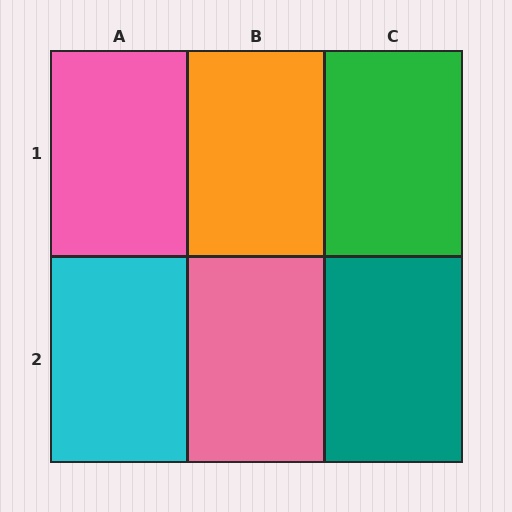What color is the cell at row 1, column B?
Orange.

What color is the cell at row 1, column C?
Green.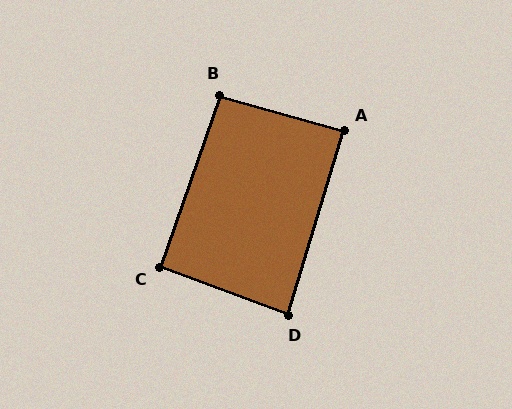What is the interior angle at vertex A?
Approximately 89 degrees (approximately right).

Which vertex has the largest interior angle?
B, at approximately 93 degrees.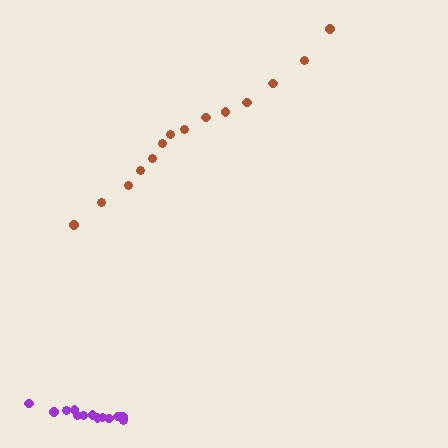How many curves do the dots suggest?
There are 2 distinct paths.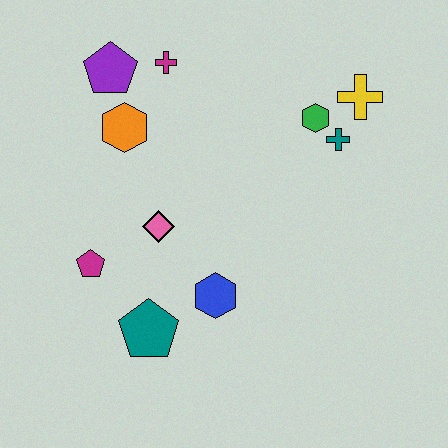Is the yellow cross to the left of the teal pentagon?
No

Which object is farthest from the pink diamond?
The yellow cross is farthest from the pink diamond.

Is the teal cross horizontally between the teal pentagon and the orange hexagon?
No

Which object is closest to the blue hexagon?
The teal pentagon is closest to the blue hexagon.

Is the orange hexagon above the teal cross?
Yes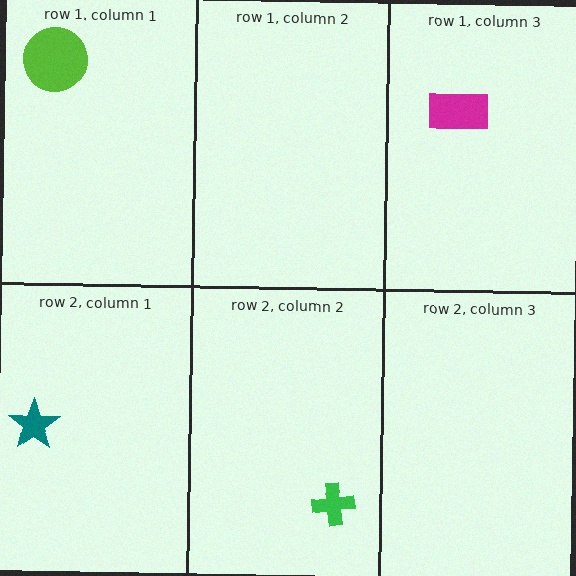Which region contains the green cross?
The row 2, column 2 region.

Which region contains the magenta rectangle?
The row 1, column 3 region.